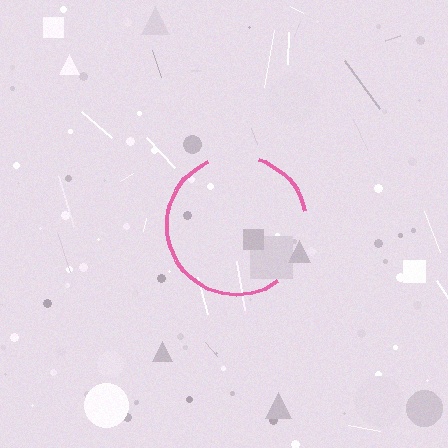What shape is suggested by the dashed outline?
The dashed outline suggests a circle.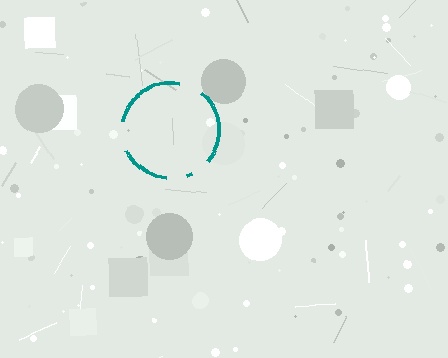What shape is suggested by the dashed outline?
The dashed outline suggests a circle.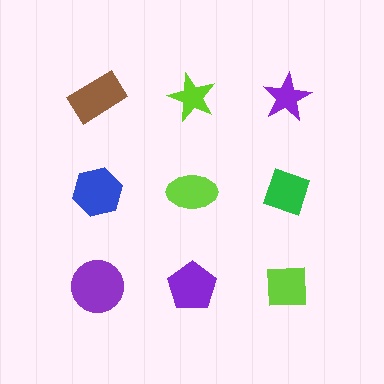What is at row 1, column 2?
A lime star.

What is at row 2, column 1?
A blue hexagon.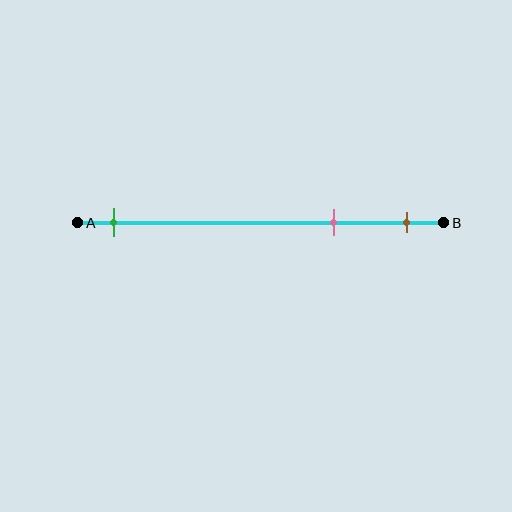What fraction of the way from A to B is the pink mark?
The pink mark is approximately 70% (0.7) of the way from A to B.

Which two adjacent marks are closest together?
The pink and brown marks are the closest adjacent pair.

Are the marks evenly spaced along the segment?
No, the marks are not evenly spaced.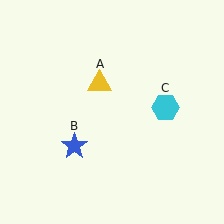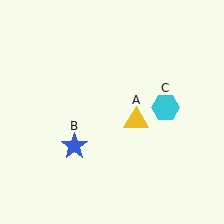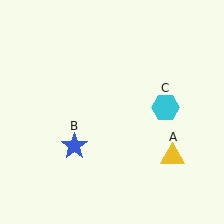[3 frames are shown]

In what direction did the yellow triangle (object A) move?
The yellow triangle (object A) moved down and to the right.